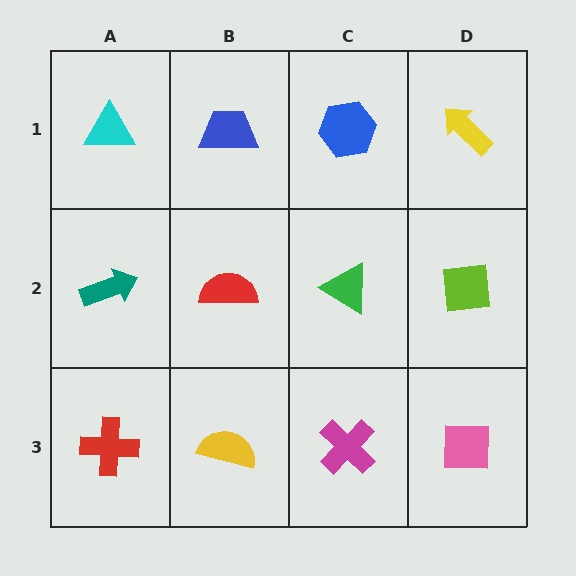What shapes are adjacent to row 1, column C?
A green triangle (row 2, column C), a blue trapezoid (row 1, column B), a yellow arrow (row 1, column D).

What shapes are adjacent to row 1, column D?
A lime square (row 2, column D), a blue hexagon (row 1, column C).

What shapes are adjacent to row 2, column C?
A blue hexagon (row 1, column C), a magenta cross (row 3, column C), a red semicircle (row 2, column B), a lime square (row 2, column D).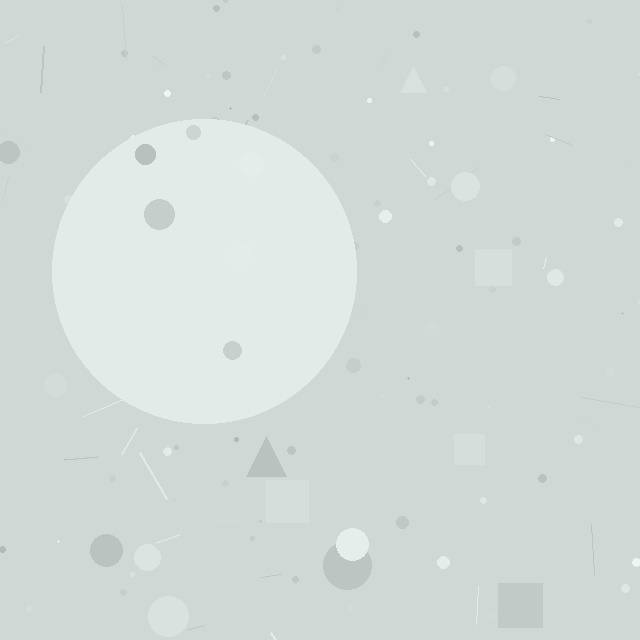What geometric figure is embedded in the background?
A circle is embedded in the background.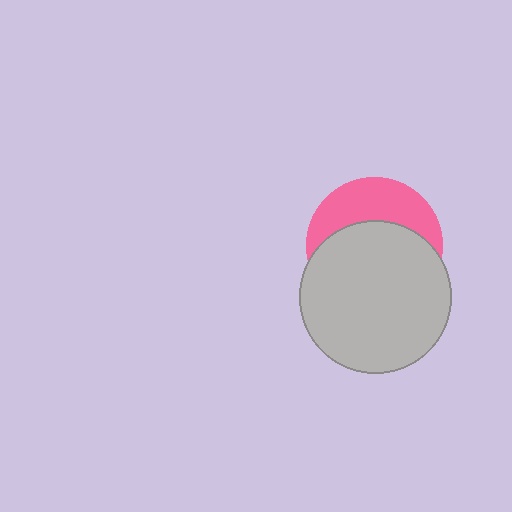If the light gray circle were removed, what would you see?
You would see the complete pink circle.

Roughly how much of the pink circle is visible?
A small part of it is visible (roughly 38%).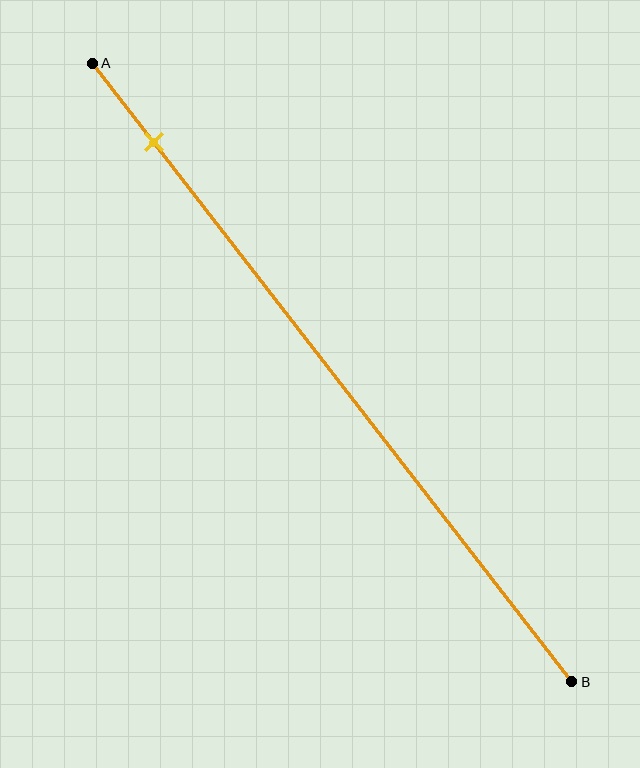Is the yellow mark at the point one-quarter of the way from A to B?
No, the mark is at about 15% from A, not at the 25% one-quarter point.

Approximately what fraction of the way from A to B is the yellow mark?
The yellow mark is approximately 15% of the way from A to B.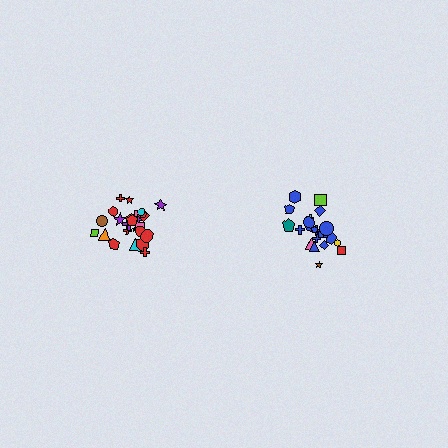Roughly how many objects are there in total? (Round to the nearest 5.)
Roughly 45 objects in total.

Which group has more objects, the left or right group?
The left group.